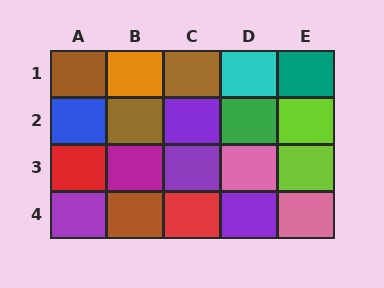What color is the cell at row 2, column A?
Blue.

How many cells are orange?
1 cell is orange.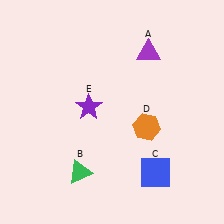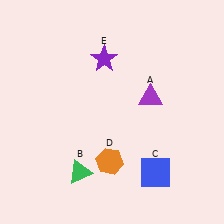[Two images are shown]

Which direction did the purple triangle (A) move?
The purple triangle (A) moved down.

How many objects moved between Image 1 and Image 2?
3 objects moved between the two images.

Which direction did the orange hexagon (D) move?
The orange hexagon (D) moved left.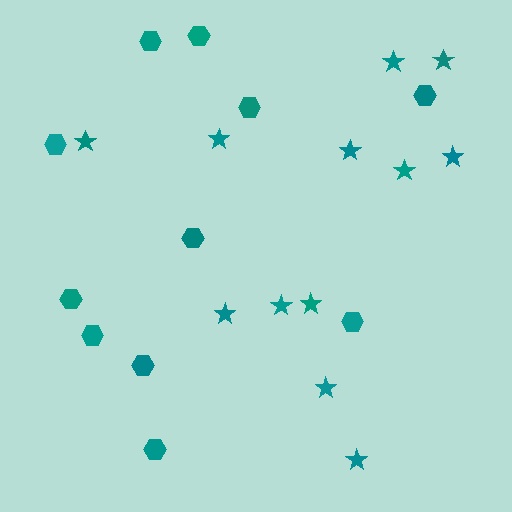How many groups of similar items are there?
There are 2 groups: one group of stars (12) and one group of hexagons (11).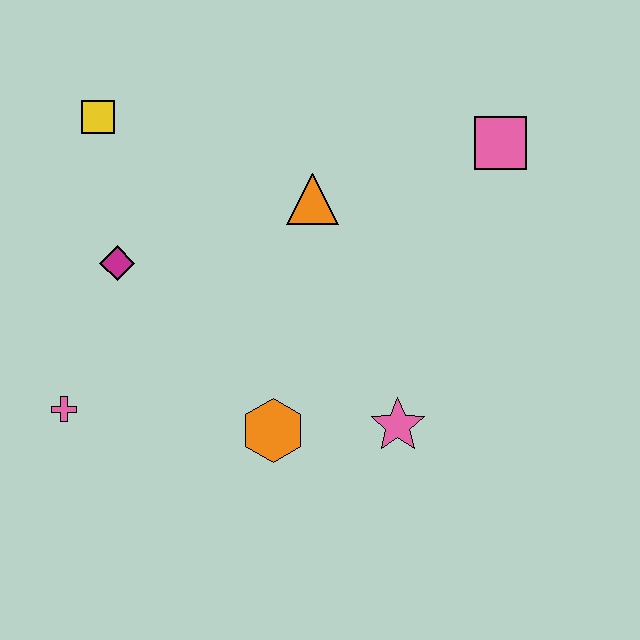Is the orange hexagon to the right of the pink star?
No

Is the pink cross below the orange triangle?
Yes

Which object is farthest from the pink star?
The yellow square is farthest from the pink star.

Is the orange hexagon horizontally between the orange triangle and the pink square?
No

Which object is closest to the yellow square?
The magenta diamond is closest to the yellow square.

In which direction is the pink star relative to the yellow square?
The pink star is below the yellow square.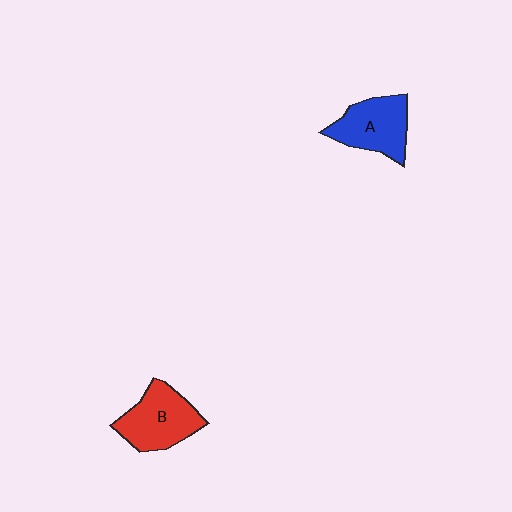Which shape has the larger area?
Shape B (red).